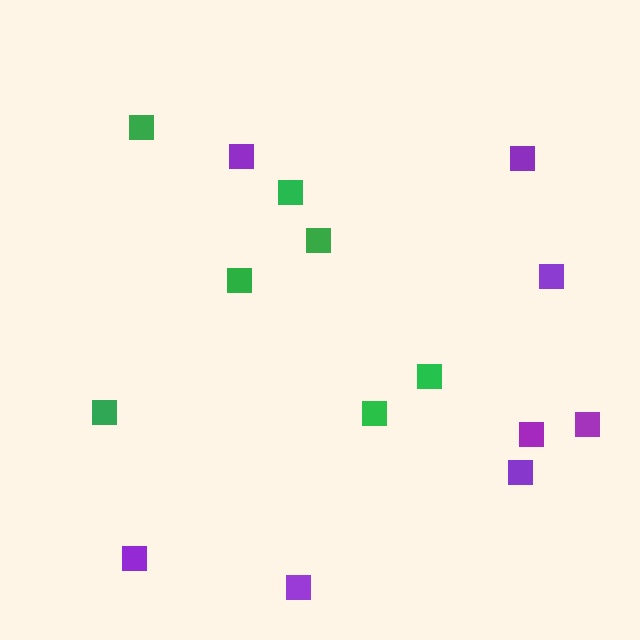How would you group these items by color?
There are 2 groups: one group of green squares (7) and one group of purple squares (8).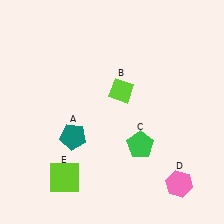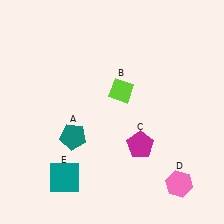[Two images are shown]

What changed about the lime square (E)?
In Image 1, E is lime. In Image 2, it changed to teal.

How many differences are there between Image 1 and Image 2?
There are 2 differences between the two images.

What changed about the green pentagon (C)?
In Image 1, C is green. In Image 2, it changed to magenta.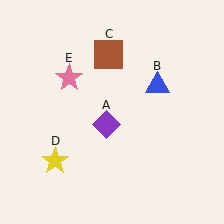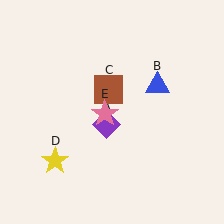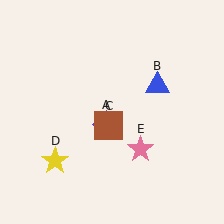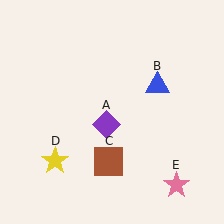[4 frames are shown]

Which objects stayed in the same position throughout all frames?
Purple diamond (object A) and blue triangle (object B) and yellow star (object D) remained stationary.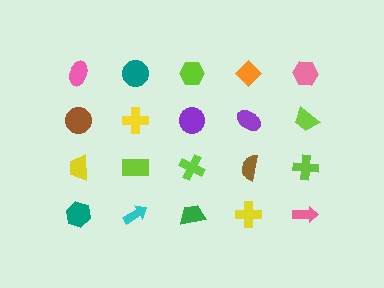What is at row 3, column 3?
A lime cross.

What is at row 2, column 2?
A yellow cross.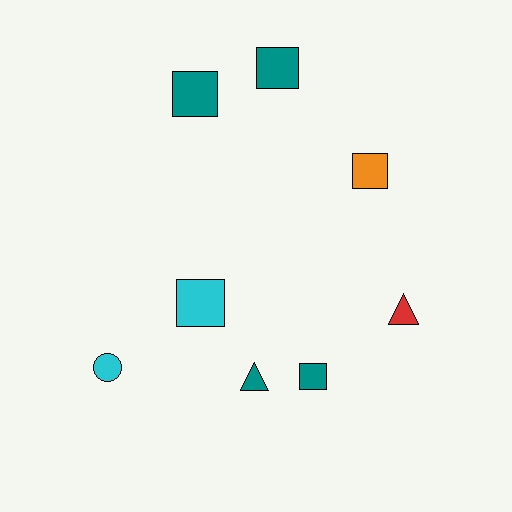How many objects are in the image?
There are 8 objects.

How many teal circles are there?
There are no teal circles.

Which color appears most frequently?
Teal, with 4 objects.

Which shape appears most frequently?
Square, with 5 objects.